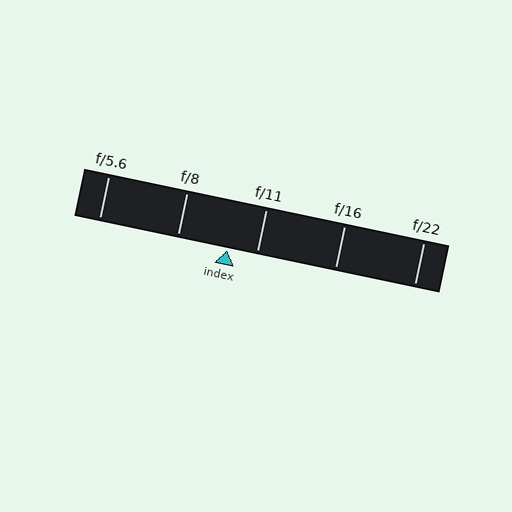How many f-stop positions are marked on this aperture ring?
There are 5 f-stop positions marked.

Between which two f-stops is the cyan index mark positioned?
The index mark is between f/8 and f/11.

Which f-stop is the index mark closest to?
The index mark is closest to f/11.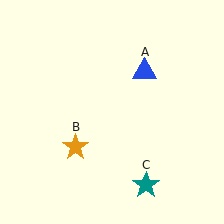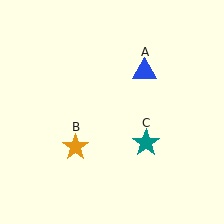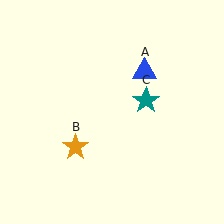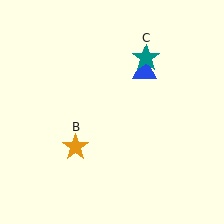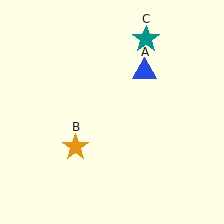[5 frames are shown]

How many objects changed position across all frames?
1 object changed position: teal star (object C).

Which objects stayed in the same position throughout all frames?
Blue triangle (object A) and orange star (object B) remained stationary.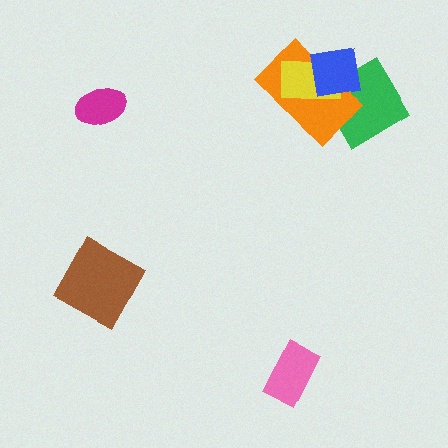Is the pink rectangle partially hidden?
No, no other shape covers it.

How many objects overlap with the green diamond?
2 objects overlap with the green diamond.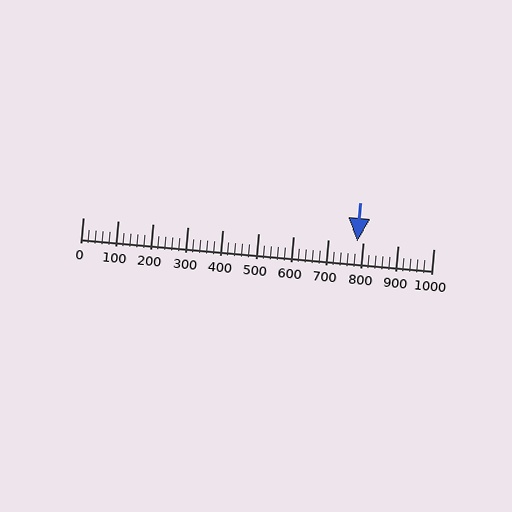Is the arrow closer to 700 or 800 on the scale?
The arrow is closer to 800.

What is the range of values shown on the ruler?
The ruler shows values from 0 to 1000.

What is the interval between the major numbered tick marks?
The major tick marks are spaced 100 units apart.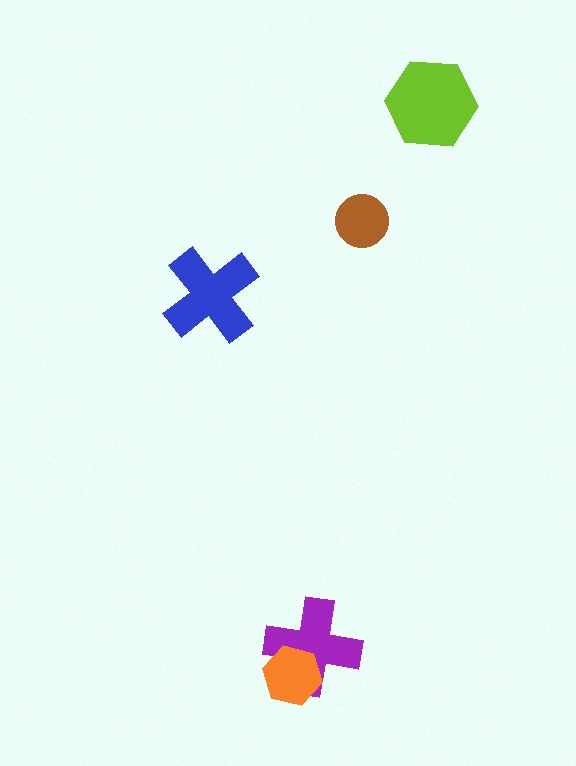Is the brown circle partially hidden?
No, no other shape covers it.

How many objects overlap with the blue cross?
0 objects overlap with the blue cross.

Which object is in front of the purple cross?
The orange hexagon is in front of the purple cross.